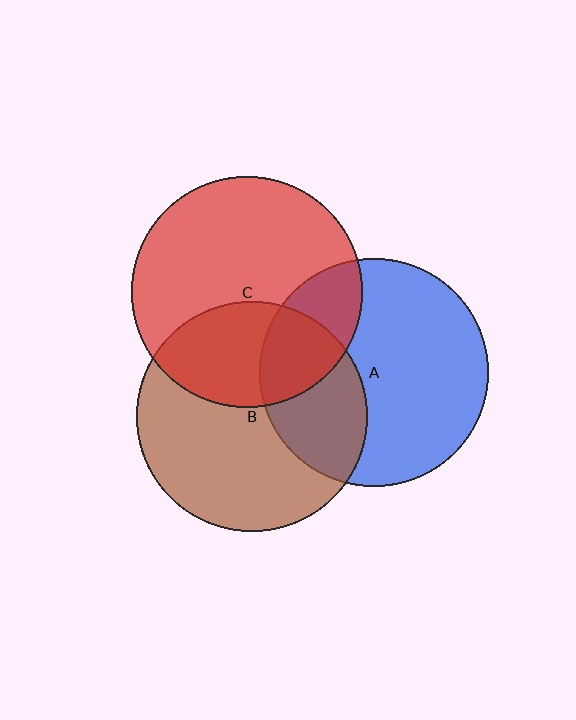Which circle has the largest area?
Circle B (brown).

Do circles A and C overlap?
Yes.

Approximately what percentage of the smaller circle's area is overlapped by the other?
Approximately 25%.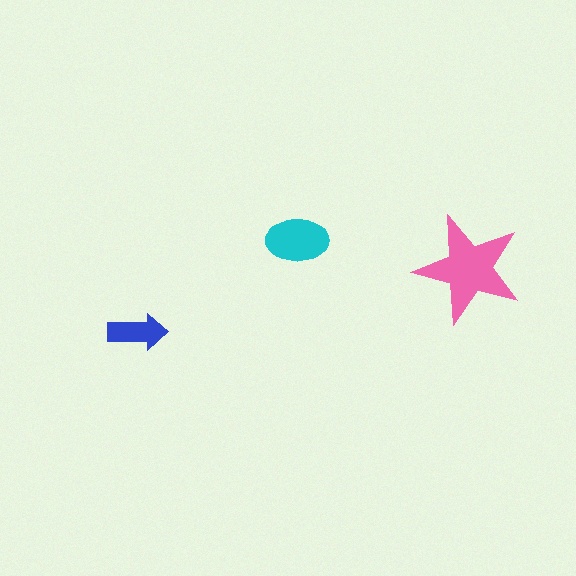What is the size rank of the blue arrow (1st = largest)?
3rd.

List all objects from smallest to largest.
The blue arrow, the cyan ellipse, the pink star.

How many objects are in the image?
There are 3 objects in the image.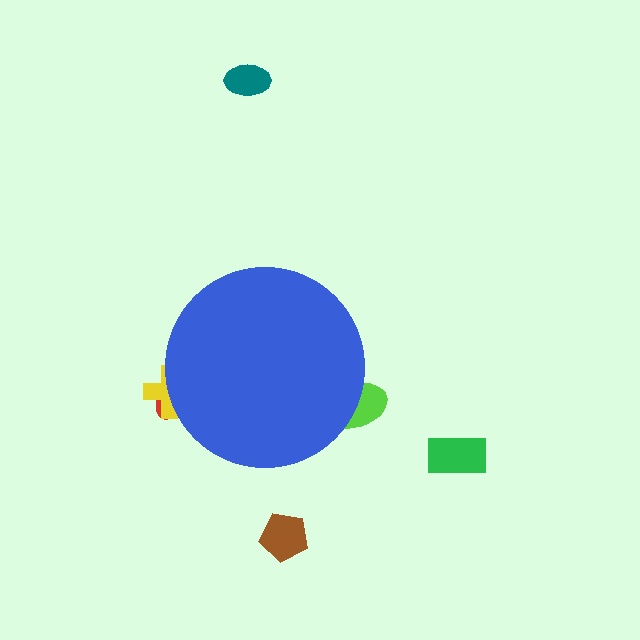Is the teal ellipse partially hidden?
No, the teal ellipse is fully visible.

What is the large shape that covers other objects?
A blue circle.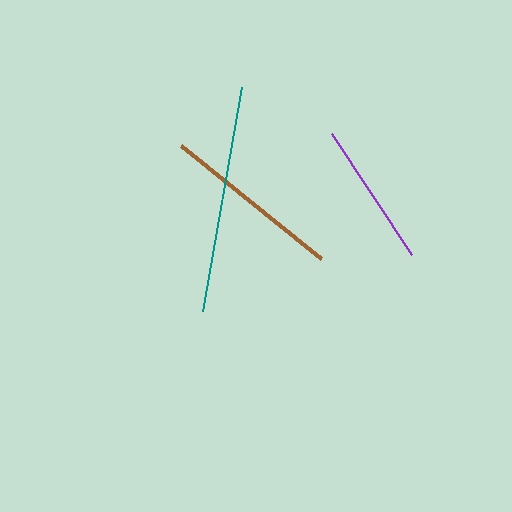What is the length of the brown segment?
The brown segment is approximately 180 pixels long.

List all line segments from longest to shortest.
From longest to shortest: teal, brown, purple.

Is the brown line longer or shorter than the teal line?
The teal line is longer than the brown line.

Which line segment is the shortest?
The purple line is the shortest at approximately 144 pixels.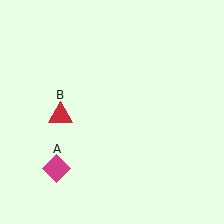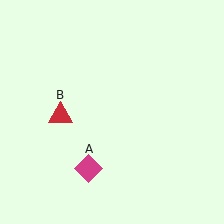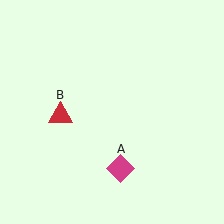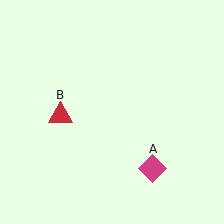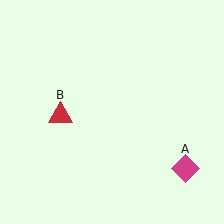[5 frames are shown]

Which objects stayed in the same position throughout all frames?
Red triangle (object B) remained stationary.